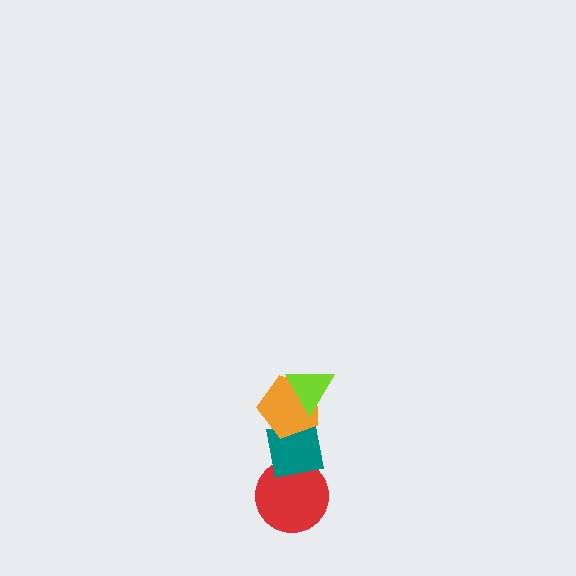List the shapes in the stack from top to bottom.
From top to bottom: the lime triangle, the orange pentagon, the teal square, the red circle.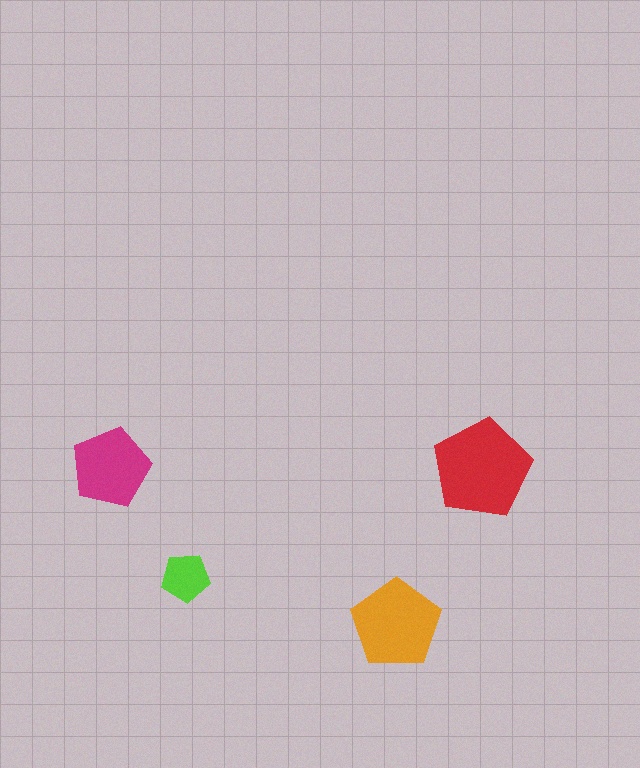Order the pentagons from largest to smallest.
the red one, the orange one, the magenta one, the lime one.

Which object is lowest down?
The orange pentagon is bottommost.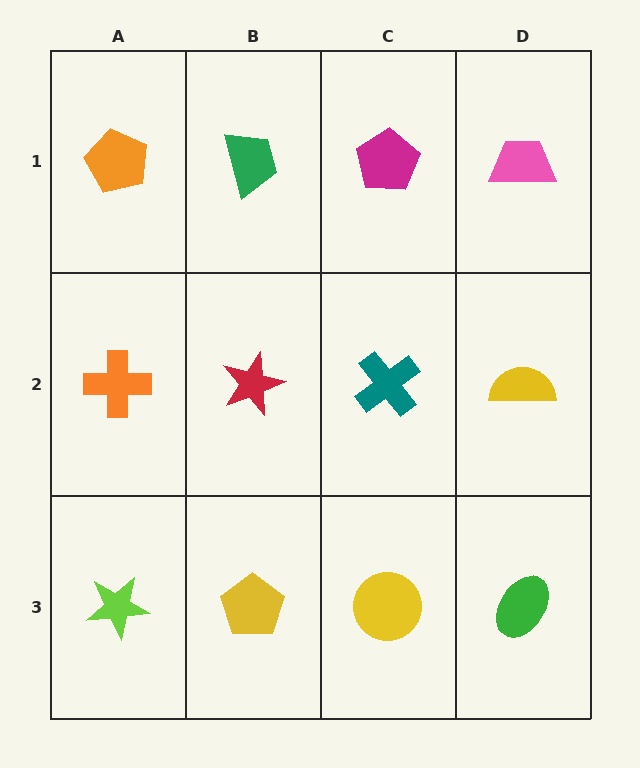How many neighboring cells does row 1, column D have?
2.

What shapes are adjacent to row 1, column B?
A red star (row 2, column B), an orange pentagon (row 1, column A), a magenta pentagon (row 1, column C).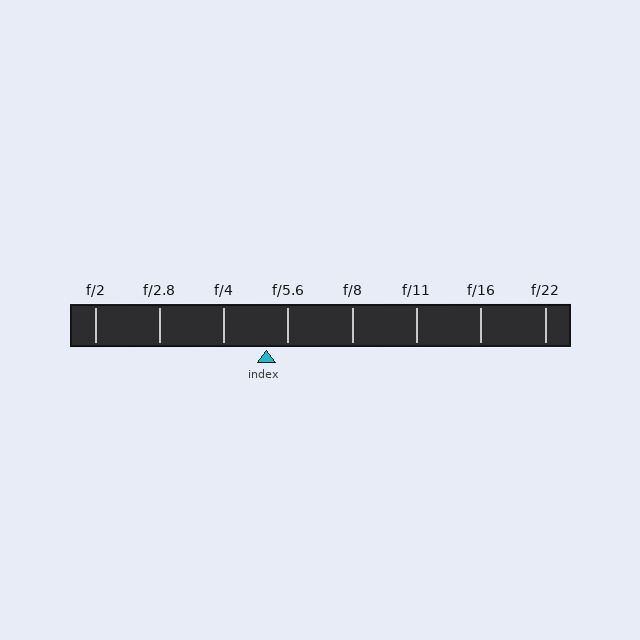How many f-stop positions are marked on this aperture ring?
There are 8 f-stop positions marked.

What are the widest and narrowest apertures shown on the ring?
The widest aperture shown is f/2 and the narrowest is f/22.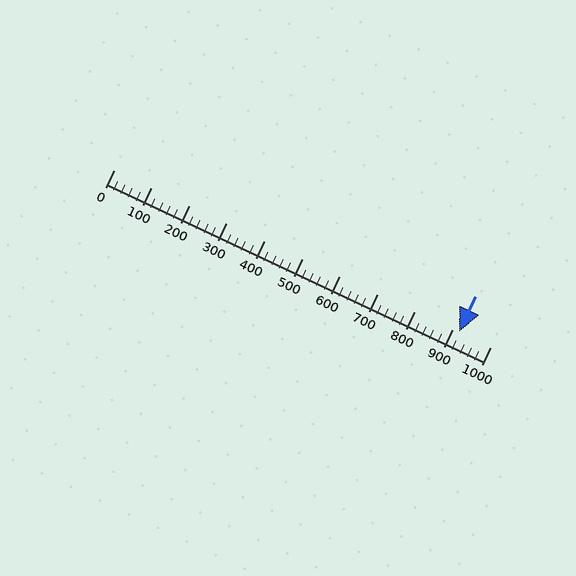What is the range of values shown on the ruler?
The ruler shows values from 0 to 1000.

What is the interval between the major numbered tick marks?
The major tick marks are spaced 100 units apart.